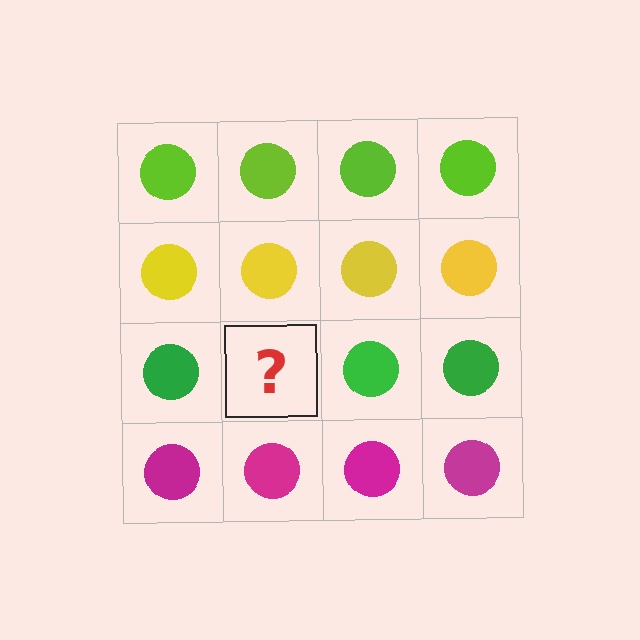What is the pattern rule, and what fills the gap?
The rule is that each row has a consistent color. The gap should be filled with a green circle.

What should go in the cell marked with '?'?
The missing cell should contain a green circle.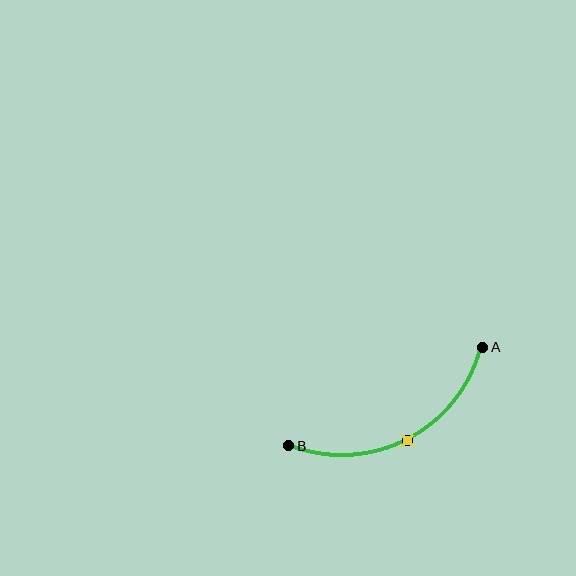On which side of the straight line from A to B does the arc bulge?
The arc bulges below the straight line connecting A and B.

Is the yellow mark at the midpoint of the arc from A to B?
Yes. The yellow mark lies on the arc at equal arc-length from both A and B — it is the arc midpoint.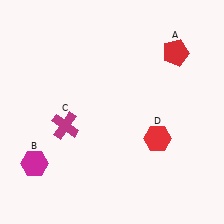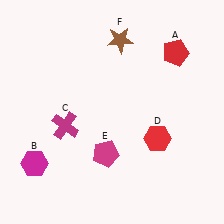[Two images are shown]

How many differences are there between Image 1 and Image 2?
There are 2 differences between the two images.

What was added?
A magenta pentagon (E), a brown star (F) were added in Image 2.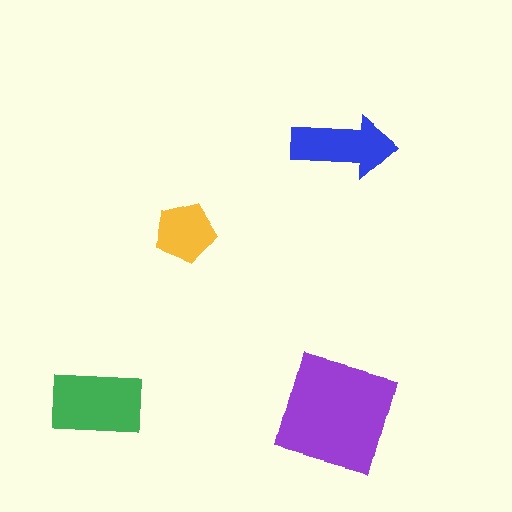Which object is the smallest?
The yellow pentagon.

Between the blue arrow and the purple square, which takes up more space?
The purple square.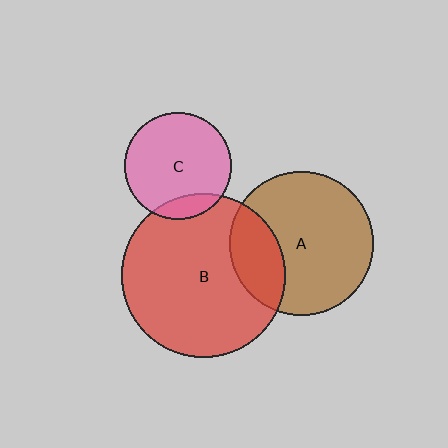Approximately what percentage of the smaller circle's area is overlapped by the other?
Approximately 25%.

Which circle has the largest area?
Circle B (red).